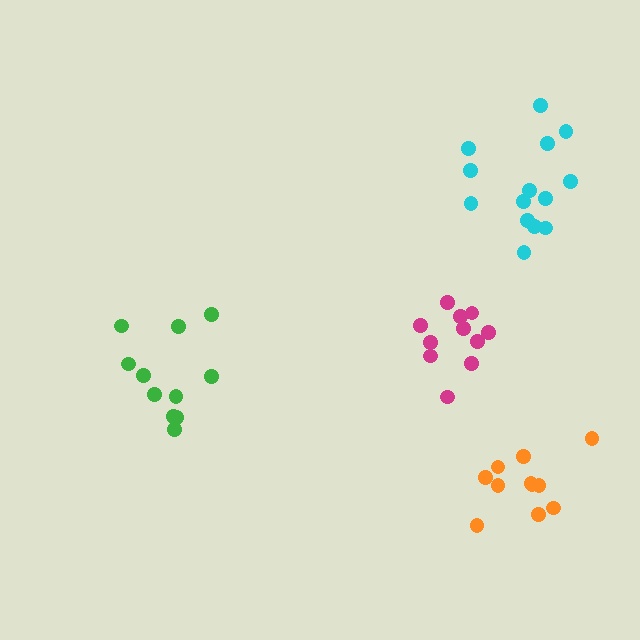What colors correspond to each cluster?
The clusters are colored: orange, green, cyan, magenta.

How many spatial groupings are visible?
There are 4 spatial groupings.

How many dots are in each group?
Group 1: 11 dots, Group 2: 11 dots, Group 3: 14 dots, Group 4: 11 dots (47 total).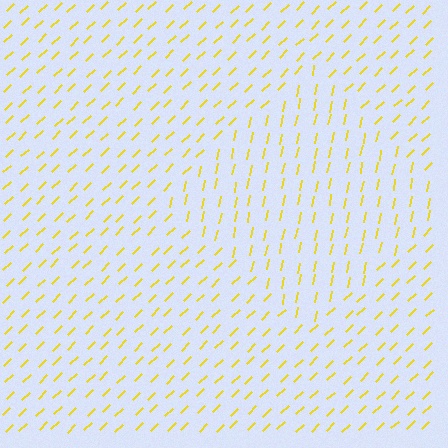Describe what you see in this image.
The image is filled with small yellow line segments. A diamond region in the image has lines oriented differently from the surrounding lines, creating a visible texture boundary.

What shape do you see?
I see a diamond.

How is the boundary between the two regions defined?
The boundary is defined purely by a change in line orientation (approximately 34 degrees difference). All lines are the same color and thickness.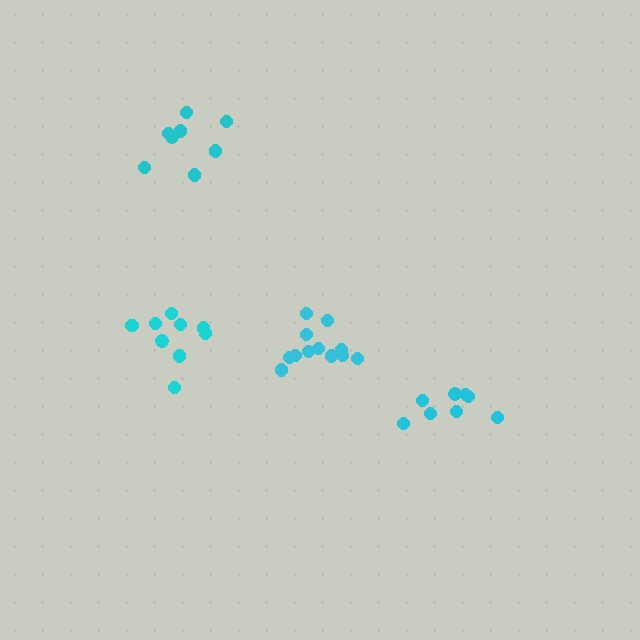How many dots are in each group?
Group 1: 8 dots, Group 2: 9 dots, Group 3: 12 dots, Group 4: 8 dots (37 total).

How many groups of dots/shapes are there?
There are 4 groups.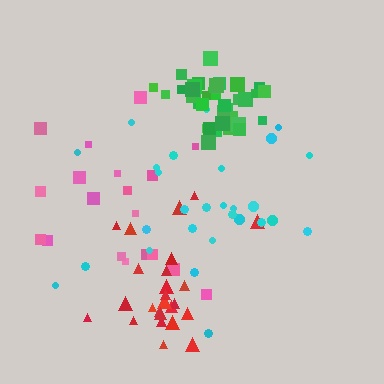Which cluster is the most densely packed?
Green.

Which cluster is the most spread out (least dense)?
Pink.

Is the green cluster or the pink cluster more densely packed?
Green.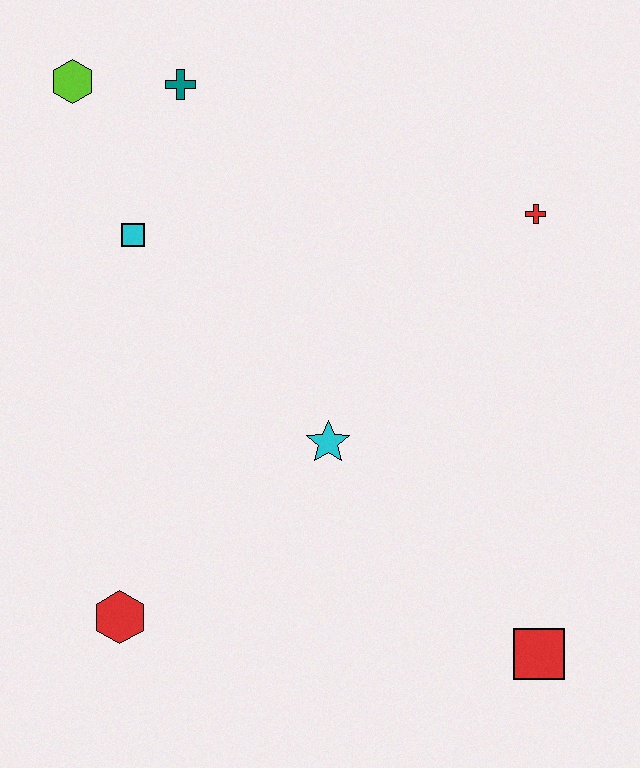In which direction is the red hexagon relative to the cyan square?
The red hexagon is below the cyan square.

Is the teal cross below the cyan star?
No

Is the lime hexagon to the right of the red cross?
No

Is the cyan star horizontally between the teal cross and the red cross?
Yes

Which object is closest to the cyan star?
The red hexagon is closest to the cyan star.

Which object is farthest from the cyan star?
The lime hexagon is farthest from the cyan star.